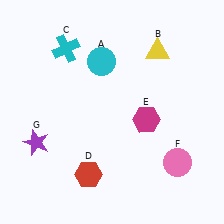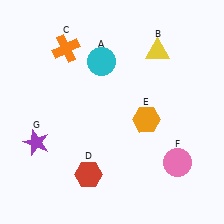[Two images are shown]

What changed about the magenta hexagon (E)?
In Image 1, E is magenta. In Image 2, it changed to orange.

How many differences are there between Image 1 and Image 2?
There are 2 differences between the two images.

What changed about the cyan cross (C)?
In Image 1, C is cyan. In Image 2, it changed to orange.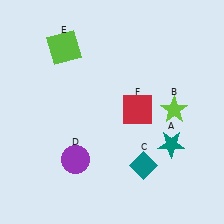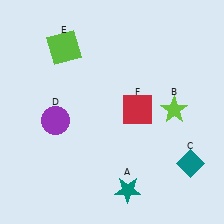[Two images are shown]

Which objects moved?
The objects that moved are: the teal star (A), the teal diamond (C), the purple circle (D).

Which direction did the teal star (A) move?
The teal star (A) moved down.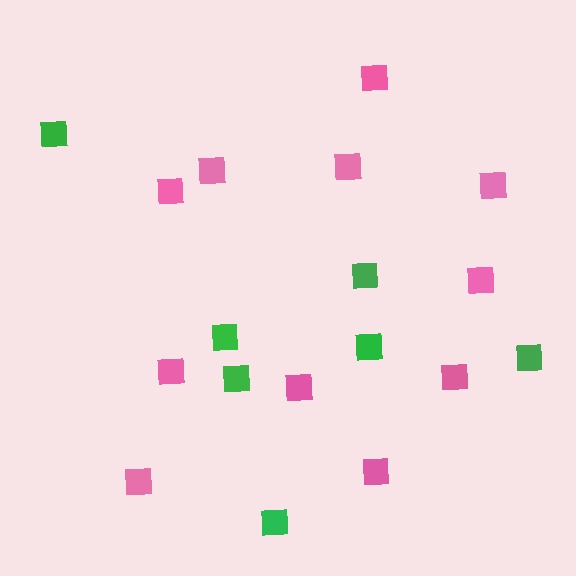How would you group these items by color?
There are 2 groups: one group of pink squares (11) and one group of green squares (7).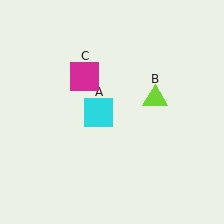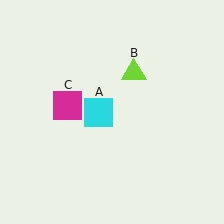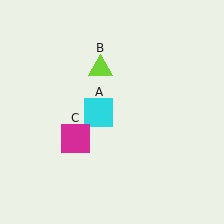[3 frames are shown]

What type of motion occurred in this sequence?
The lime triangle (object B), magenta square (object C) rotated counterclockwise around the center of the scene.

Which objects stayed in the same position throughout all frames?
Cyan square (object A) remained stationary.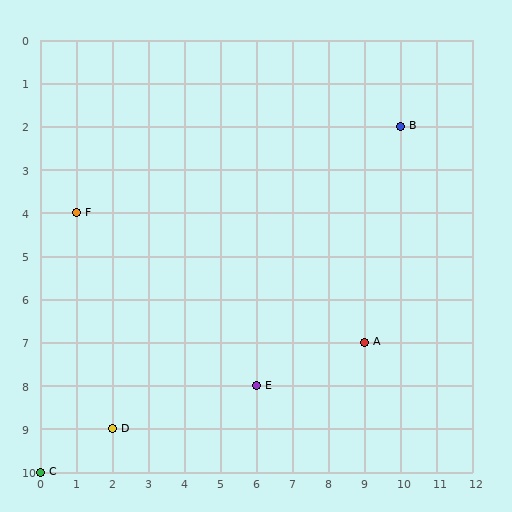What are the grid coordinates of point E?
Point E is at grid coordinates (6, 8).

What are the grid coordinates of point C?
Point C is at grid coordinates (0, 10).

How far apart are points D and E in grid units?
Points D and E are 4 columns and 1 row apart (about 4.1 grid units diagonally).